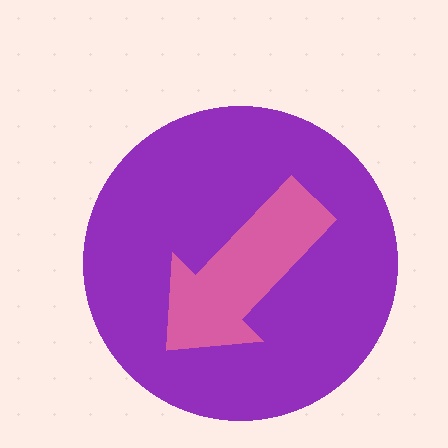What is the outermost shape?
The purple circle.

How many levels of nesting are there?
2.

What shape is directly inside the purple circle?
The pink arrow.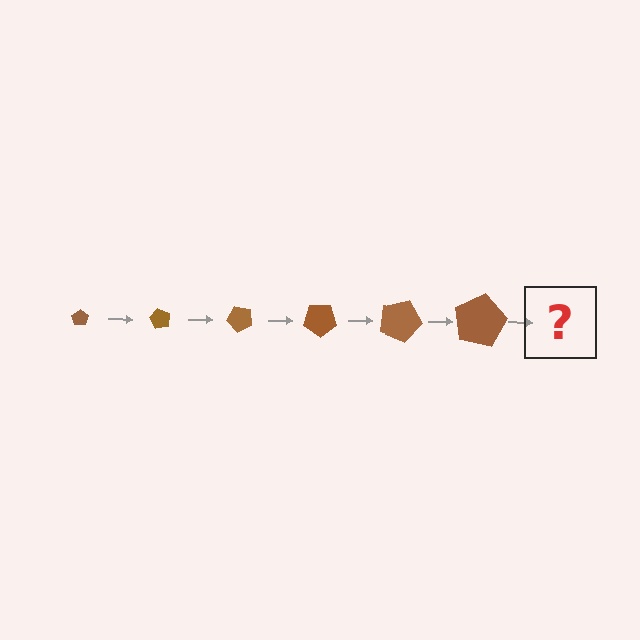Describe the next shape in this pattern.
It should be a pentagon, larger than the previous one and rotated 360 degrees from the start.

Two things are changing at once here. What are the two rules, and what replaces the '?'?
The two rules are that the pentagon grows larger each step and it rotates 60 degrees each step. The '?' should be a pentagon, larger than the previous one and rotated 360 degrees from the start.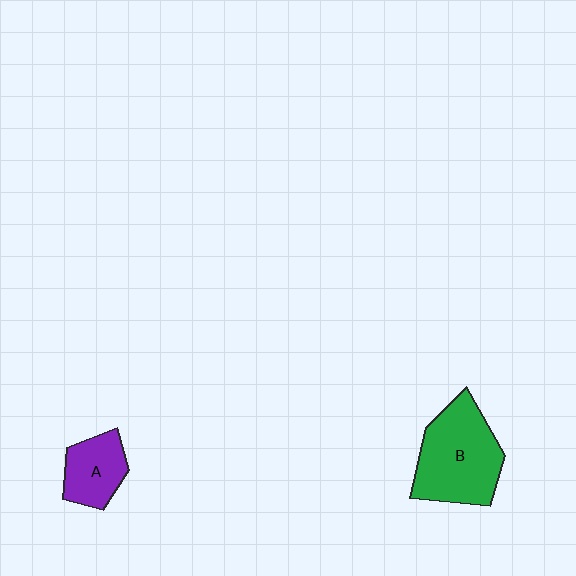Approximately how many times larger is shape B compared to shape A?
Approximately 1.9 times.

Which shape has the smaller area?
Shape A (purple).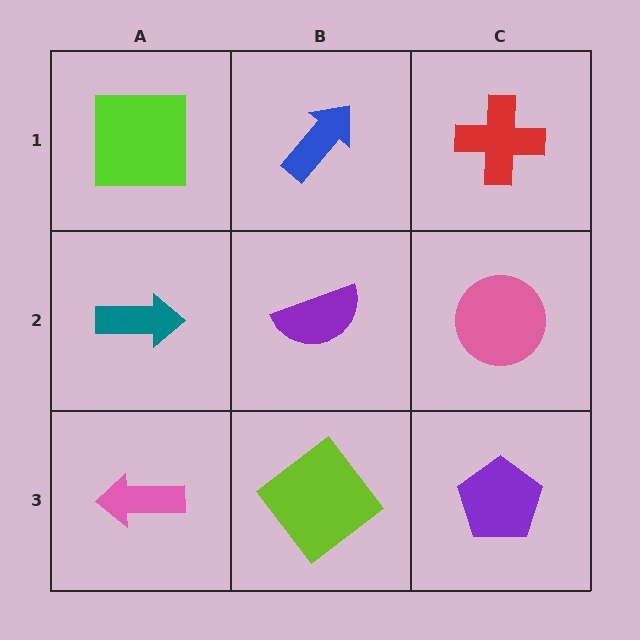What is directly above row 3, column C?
A pink circle.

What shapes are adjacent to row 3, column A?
A teal arrow (row 2, column A), a lime diamond (row 3, column B).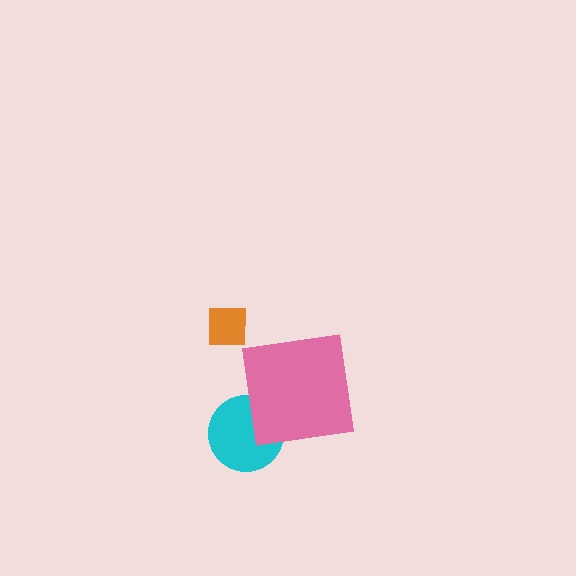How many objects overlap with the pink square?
1 object overlaps with the pink square.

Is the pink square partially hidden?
No, no other shape covers it.